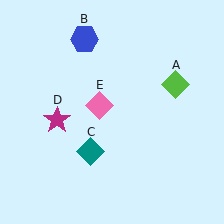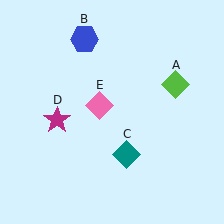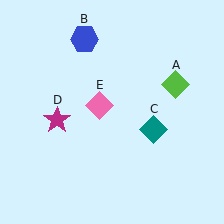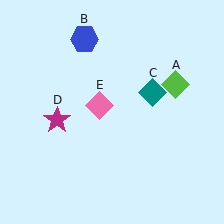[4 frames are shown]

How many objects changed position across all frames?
1 object changed position: teal diamond (object C).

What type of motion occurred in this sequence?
The teal diamond (object C) rotated counterclockwise around the center of the scene.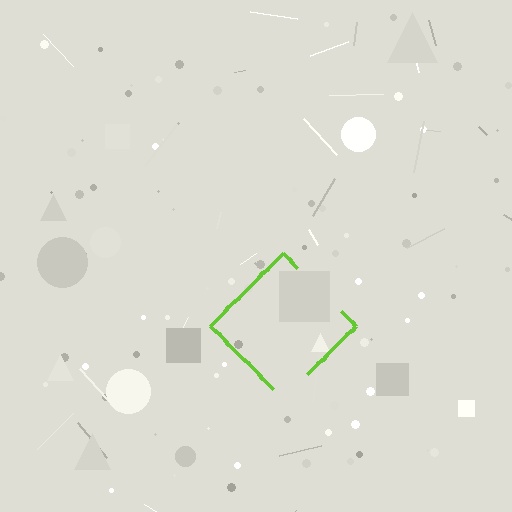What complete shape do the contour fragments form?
The contour fragments form a diamond.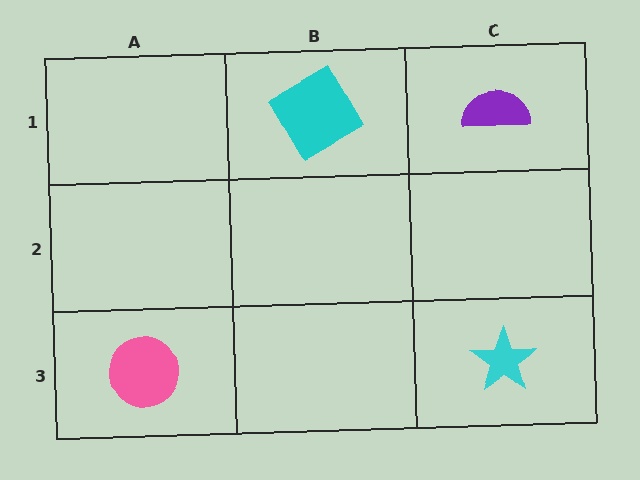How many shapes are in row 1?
2 shapes.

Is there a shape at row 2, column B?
No, that cell is empty.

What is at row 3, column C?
A cyan star.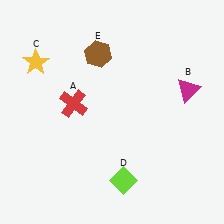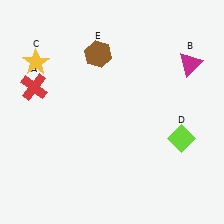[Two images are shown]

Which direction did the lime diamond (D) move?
The lime diamond (D) moved right.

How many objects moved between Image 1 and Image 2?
3 objects moved between the two images.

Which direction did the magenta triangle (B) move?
The magenta triangle (B) moved up.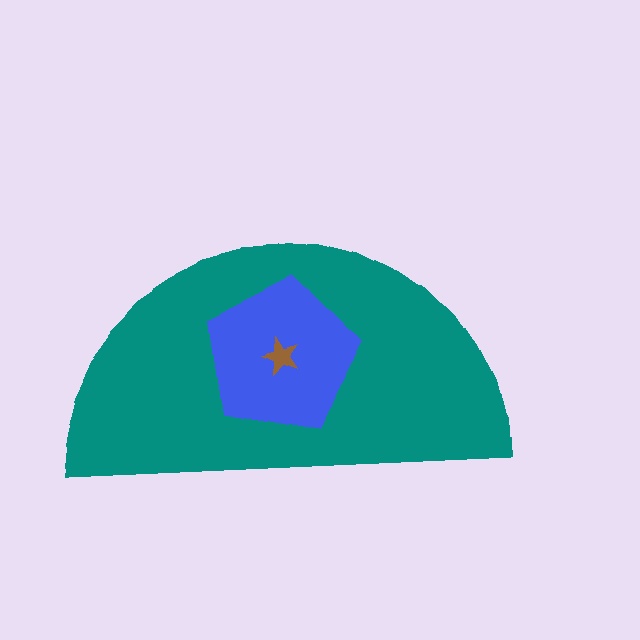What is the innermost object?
The brown star.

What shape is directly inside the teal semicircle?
The blue pentagon.